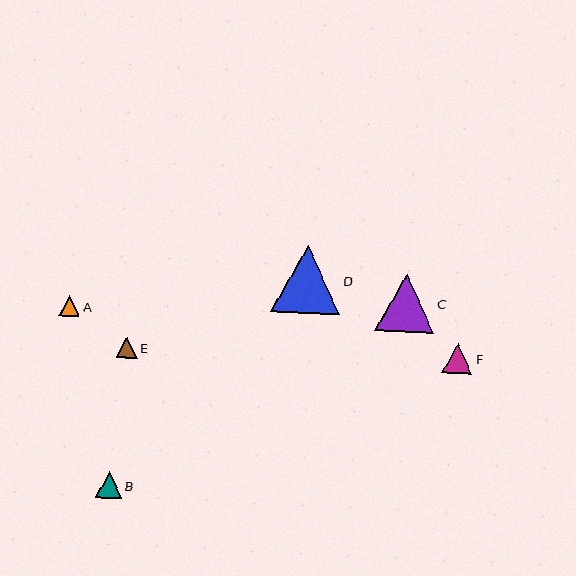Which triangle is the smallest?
Triangle A is the smallest with a size of approximately 20 pixels.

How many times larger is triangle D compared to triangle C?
Triangle D is approximately 1.2 times the size of triangle C.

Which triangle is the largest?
Triangle D is the largest with a size of approximately 68 pixels.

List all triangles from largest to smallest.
From largest to smallest: D, C, F, B, E, A.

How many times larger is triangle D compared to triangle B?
Triangle D is approximately 2.6 times the size of triangle B.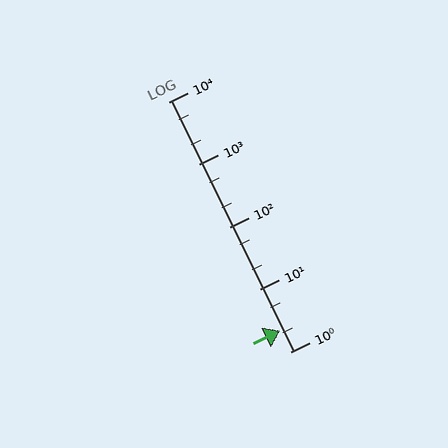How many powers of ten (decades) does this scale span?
The scale spans 4 decades, from 1 to 10000.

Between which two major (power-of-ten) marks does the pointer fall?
The pointer is between 1 and 10.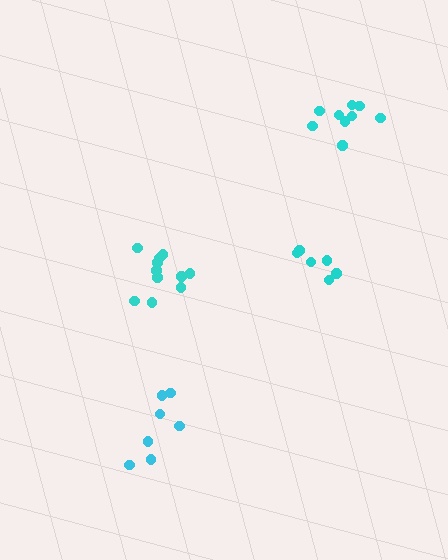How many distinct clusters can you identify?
There are 4 distinct clusters.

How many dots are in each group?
Group 1: 11 dots, Group 2: 6 dots, Group 3: 7 dots, Group 4: 9 dots (33 total).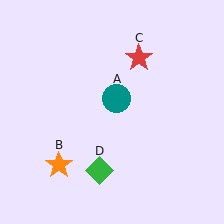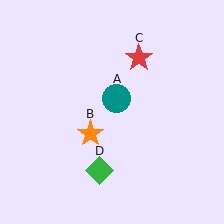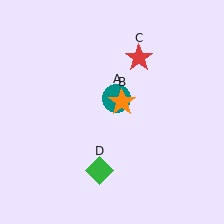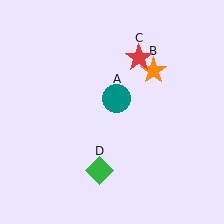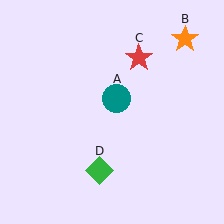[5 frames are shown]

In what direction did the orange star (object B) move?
The orange star (object B) moved up and to the right.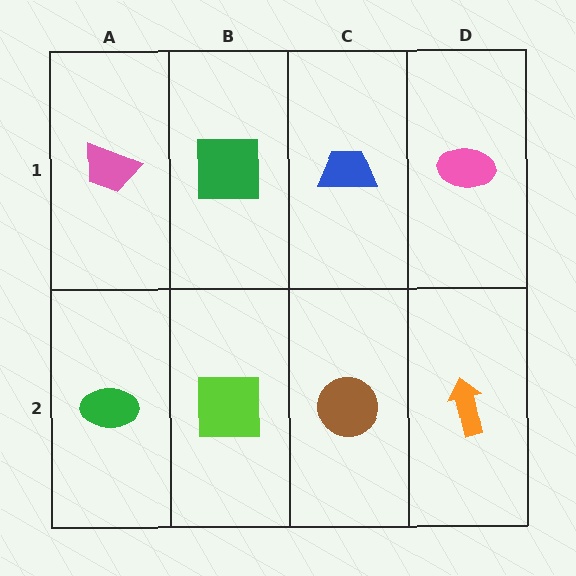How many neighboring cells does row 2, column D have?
2.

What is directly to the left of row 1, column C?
A green square.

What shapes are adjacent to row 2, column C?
A blue trapezoid (row 1, column C), a lime square (row 2, column B), an orange arrow (row 2, column D).